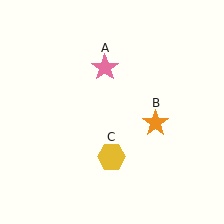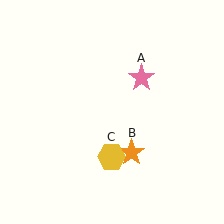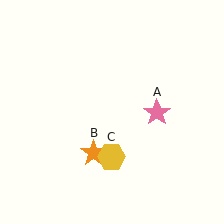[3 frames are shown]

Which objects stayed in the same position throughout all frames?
Yellow hexagon (object C) remained stationary.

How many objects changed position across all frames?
2 objects changed position: pink star (object A), orange star (object B).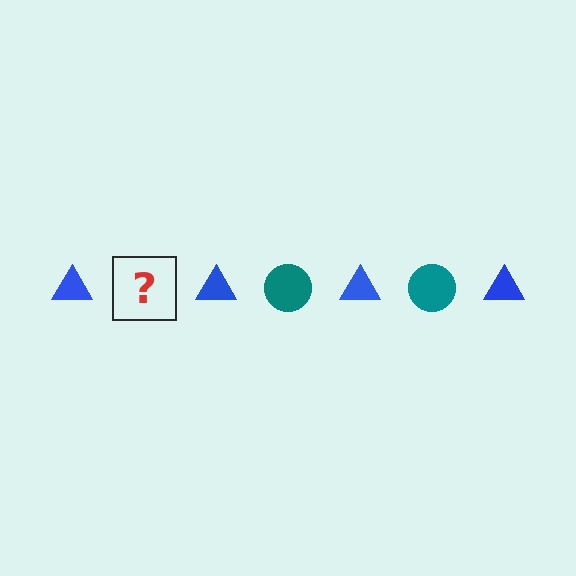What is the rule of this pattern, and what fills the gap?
The rule is that the pattern alternates between blue triangle and teal circle. The gap should be filled with a teal circle.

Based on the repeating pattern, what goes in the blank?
The blank should be a teal circle.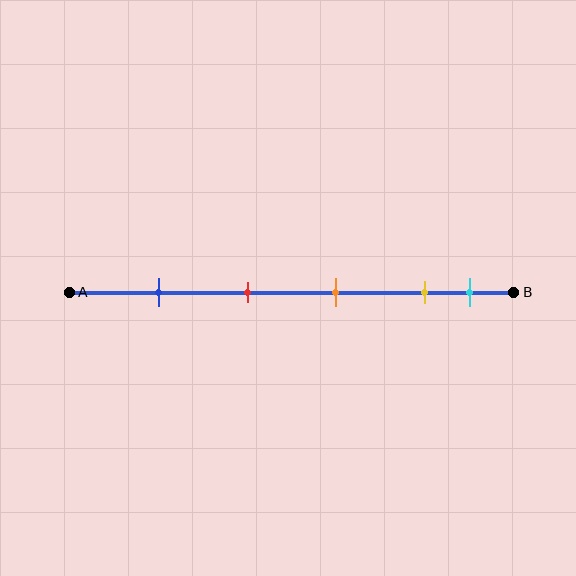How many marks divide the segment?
There are 5 marks dividing the segment.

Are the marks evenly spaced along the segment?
No, the marks are not evenly spaced.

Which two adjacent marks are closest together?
The yellow and cyan marks are the closest adjacent pair.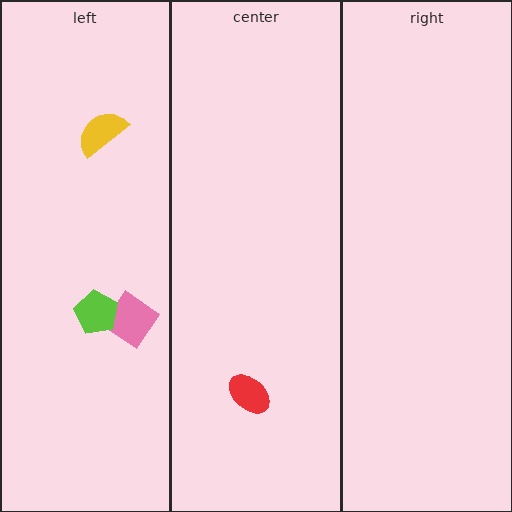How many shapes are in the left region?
3.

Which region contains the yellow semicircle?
The left region.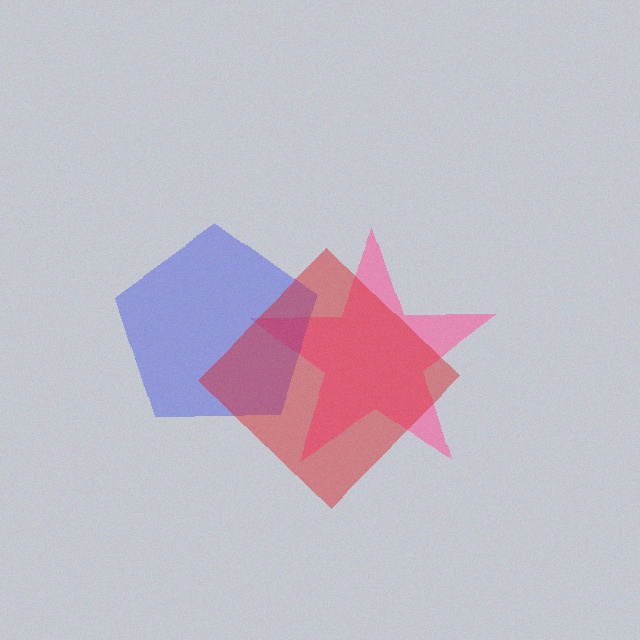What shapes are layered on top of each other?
The layered shapes are: a pink star, a blue pentagon, a red diamond.